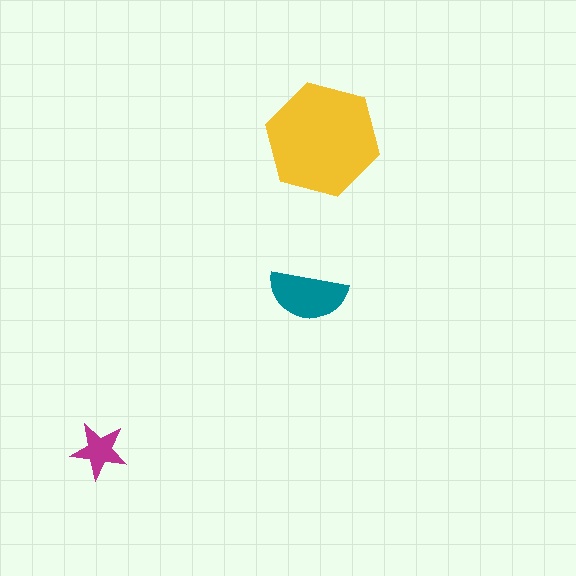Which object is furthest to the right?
The yellow hexagon is rightmost.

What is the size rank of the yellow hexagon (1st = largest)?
1st.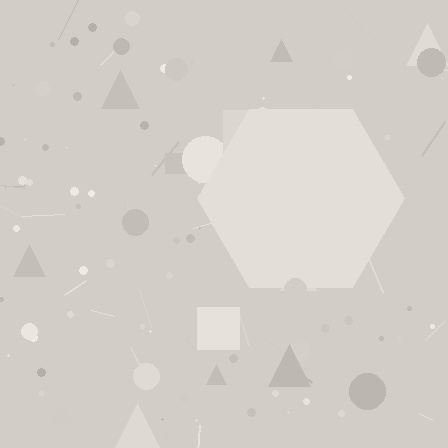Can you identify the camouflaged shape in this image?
The camouflaged shape is a hexagon.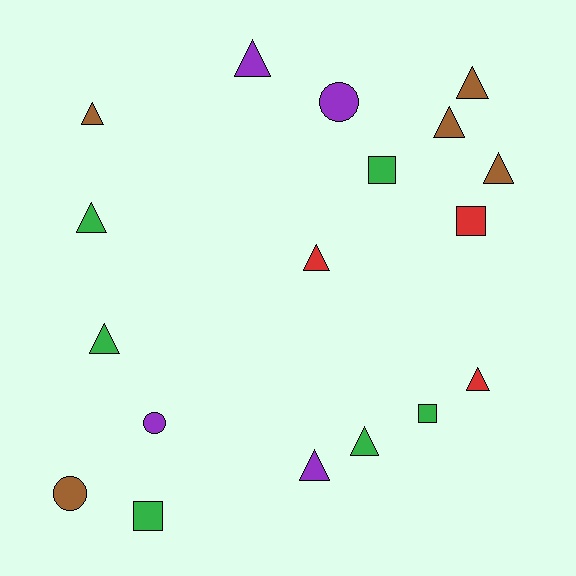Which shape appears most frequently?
Triangle, with 11 objects.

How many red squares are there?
There is 1 red square.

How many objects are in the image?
There are 18 objects.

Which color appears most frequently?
Green, with 6 objects.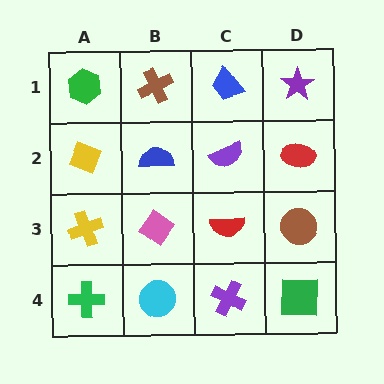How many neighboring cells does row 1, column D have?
2.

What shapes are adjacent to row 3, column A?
A yellow diamond (row 2, column A), a green cross (row 4, column A), a pink diamond (row 3, column B).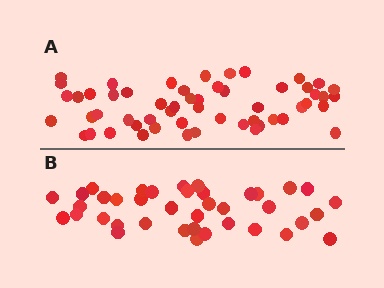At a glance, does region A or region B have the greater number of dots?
Region A (the top region) has more dots.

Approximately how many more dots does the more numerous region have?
Region A has approximately 15 more dots than region B.